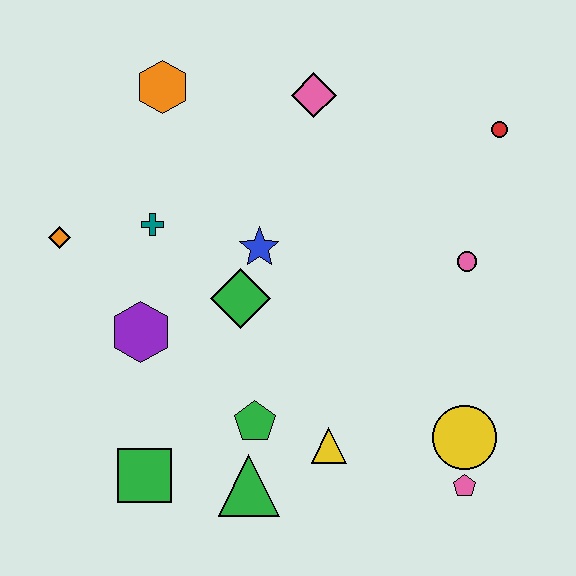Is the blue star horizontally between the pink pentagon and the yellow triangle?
No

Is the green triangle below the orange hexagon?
Yes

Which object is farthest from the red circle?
The green square is farthest from the red circle.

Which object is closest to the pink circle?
The red circle is closest to the pink circle.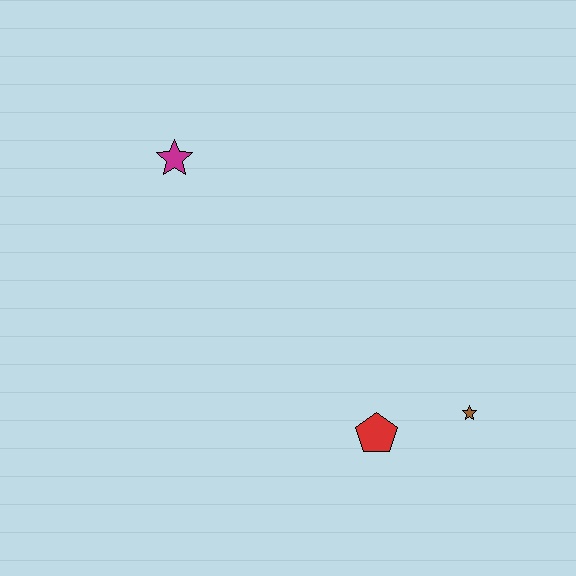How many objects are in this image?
There are 3 objects.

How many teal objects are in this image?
There are no teal objects.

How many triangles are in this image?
There are no triangles.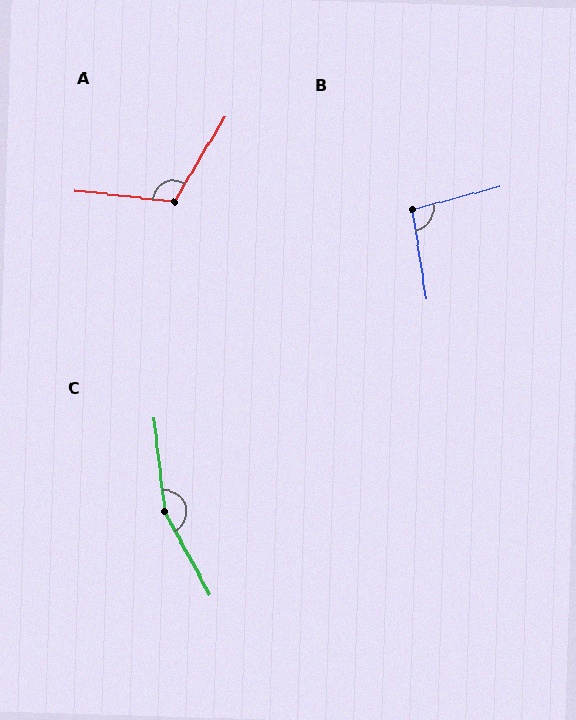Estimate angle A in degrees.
Approximately 114 degrees.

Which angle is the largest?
C, at approximately 158 degrees.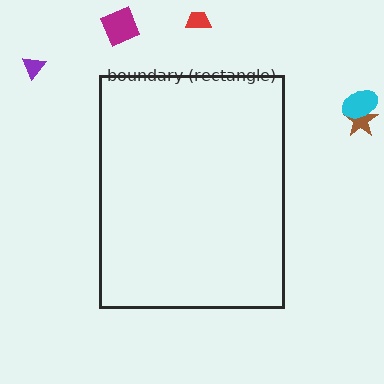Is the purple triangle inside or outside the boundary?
Outside.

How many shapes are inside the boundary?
0 inside, 5 outside.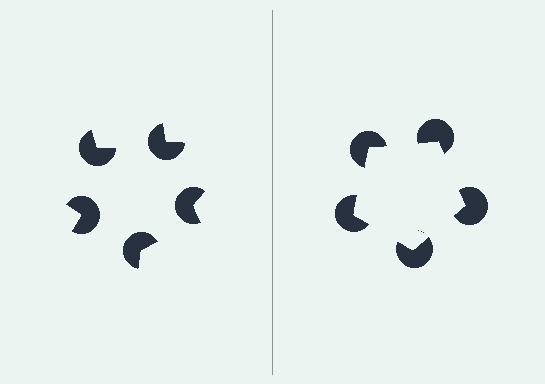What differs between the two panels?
The pac-man discs are positioned identically on both sides; only the wedge orientations differ. On the right they align to a pentagon; on the left they are misaligned.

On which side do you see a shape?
An illusory pentagon appears on the right side. On the left side the wedge cuts are rotated, so no coherent shape forms.